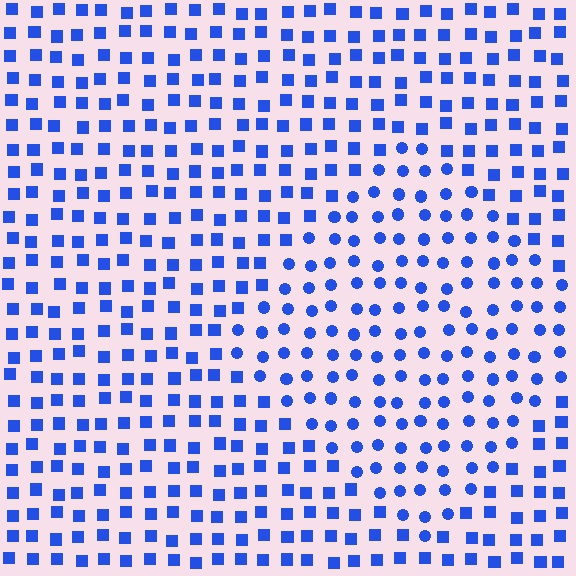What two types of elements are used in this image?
The image uses circles inside the diamond region and squares outside it.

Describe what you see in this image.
The image is filled with small blue elements arranged in a uniform grid. A diamond-shaped region contains circles, while the surrounding area contains squares. The boundary is defined purely by the change in element shape.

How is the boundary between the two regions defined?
The boundary is defined by a change in element shape: circles inside vs. squares outside. All elements share the same color and spacing.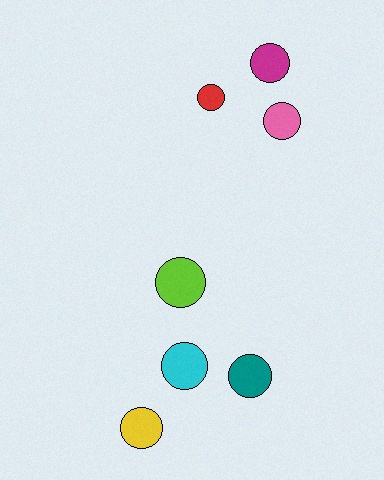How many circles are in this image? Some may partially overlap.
There are 7 circles.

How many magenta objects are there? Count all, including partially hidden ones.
There is 1 magenta object.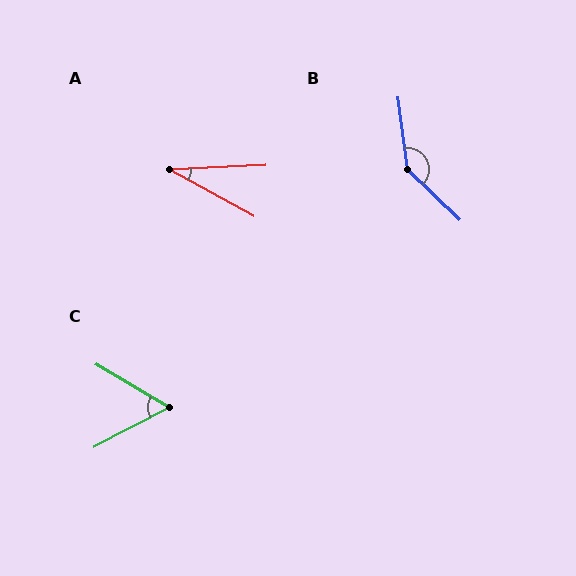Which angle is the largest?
B, at approximately 141 degrees.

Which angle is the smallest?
A, at approximately 32 degrees.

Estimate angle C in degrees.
Approximately 58 degrees.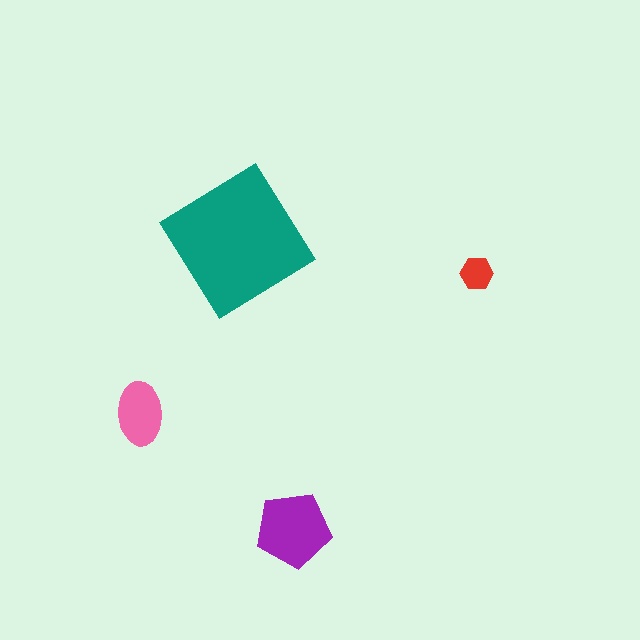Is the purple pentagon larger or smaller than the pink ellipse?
Larger.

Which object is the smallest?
The red hexagon.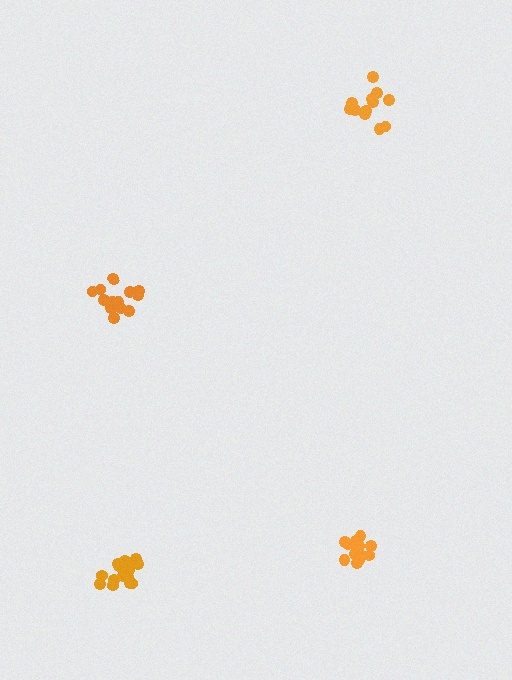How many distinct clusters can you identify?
There are 4 distinct clusters.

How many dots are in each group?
Group 1: 15 dots, Group 2: 16 dots, Group 3: 12 dots, Group 4: 15 dots (58 total).